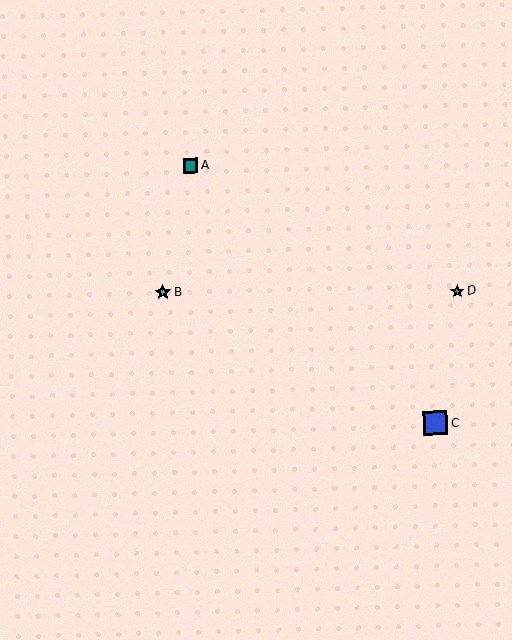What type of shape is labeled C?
Shape C is a blue square.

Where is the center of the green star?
The center of the green star is at (457, 291).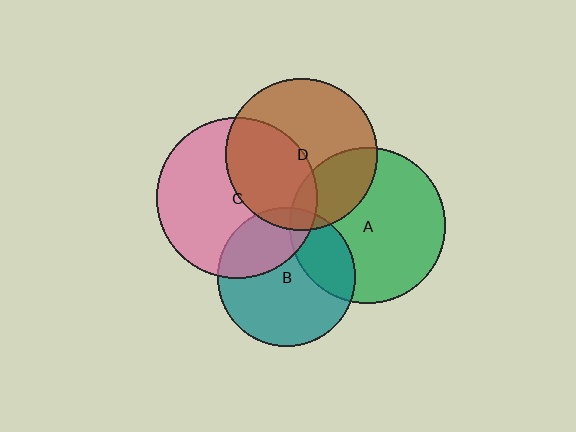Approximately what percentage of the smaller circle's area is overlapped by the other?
Approximately 30%.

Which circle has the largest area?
Circle C (pink).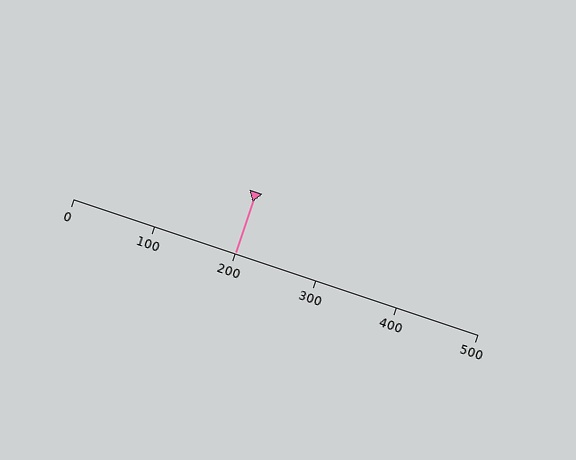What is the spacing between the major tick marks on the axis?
The major ticks are spaced 100 apart.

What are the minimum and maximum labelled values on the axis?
The axis runs from 0 to 500.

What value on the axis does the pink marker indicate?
The marker indicates approximately 200.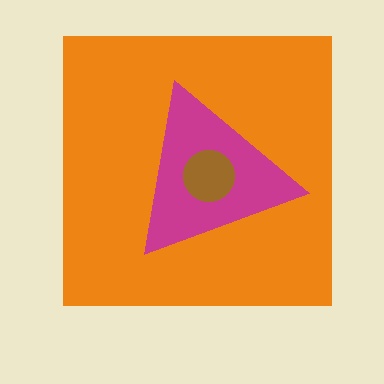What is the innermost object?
The brown circle.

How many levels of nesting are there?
3.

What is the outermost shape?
The orange square.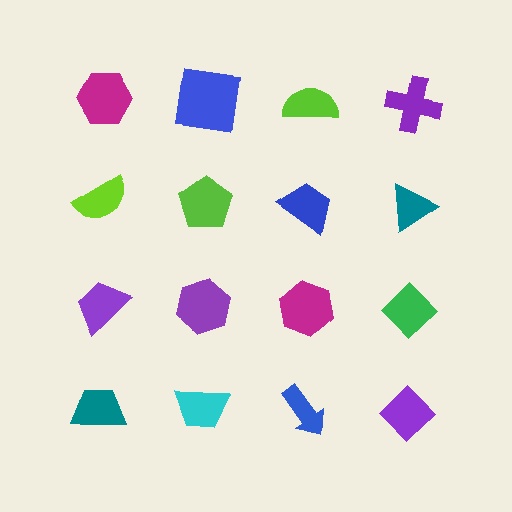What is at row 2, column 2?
A lime pentagon.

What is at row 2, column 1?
A lime semicircle.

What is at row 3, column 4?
A green diamond.